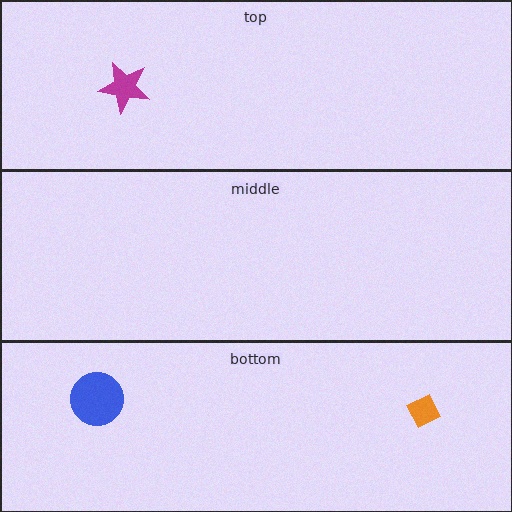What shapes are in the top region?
The magenta star.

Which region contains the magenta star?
The top region.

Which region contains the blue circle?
The bottom region.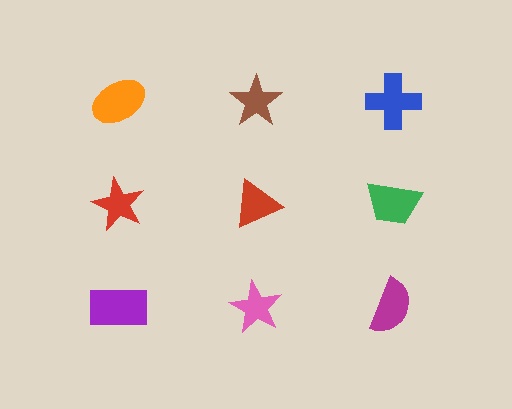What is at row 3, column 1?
A purple rectangle.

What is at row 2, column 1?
A red star.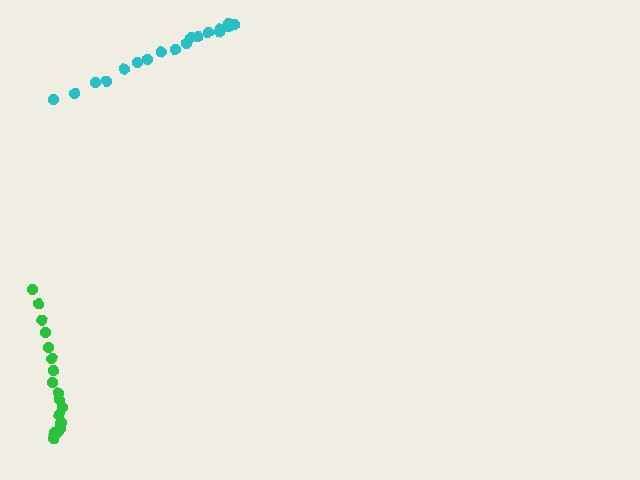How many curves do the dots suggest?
There are 2 distinct paths.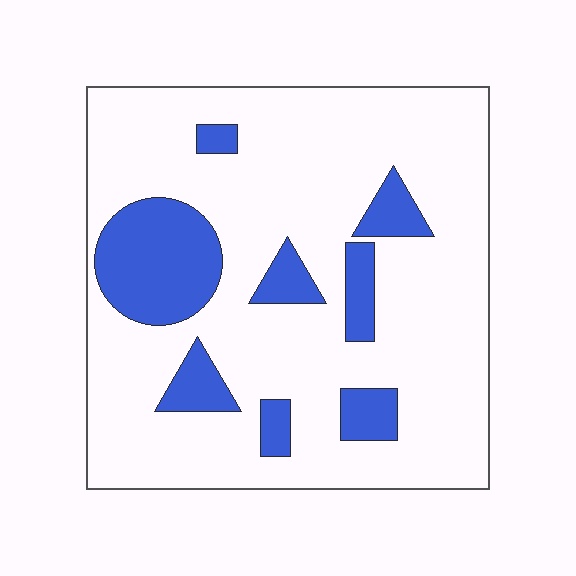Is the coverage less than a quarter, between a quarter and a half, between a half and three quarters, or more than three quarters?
Less than a quarter.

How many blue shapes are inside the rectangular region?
8.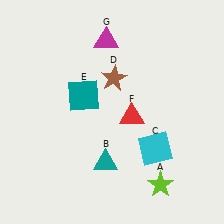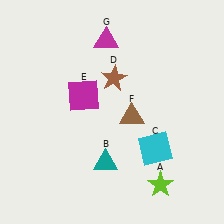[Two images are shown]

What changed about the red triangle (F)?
In Image 1, F is red. In Image 2, it changed to brown.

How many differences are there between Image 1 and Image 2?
There are 2 differences between the two images.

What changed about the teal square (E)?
In Image 1, E is teal. In Image 2, it changed to magenta.